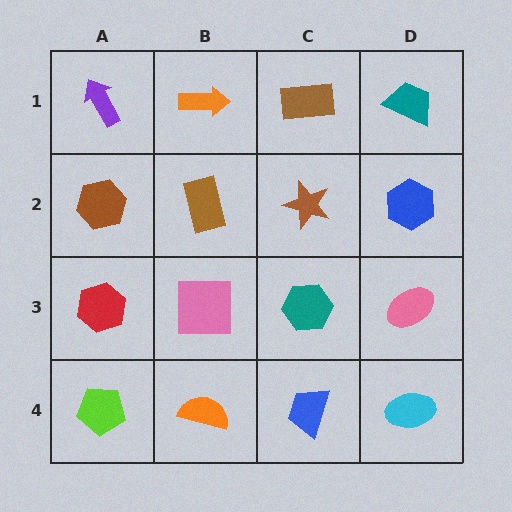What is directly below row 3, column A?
A lime pentagon.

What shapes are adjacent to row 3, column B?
A brown rectangle (row 2, column B), an orange semicircle (row 4, column B), a red hexagon (row 3, column A), a teal hexagon (row 3, column C).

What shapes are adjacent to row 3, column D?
A blue hexagon (row 2, column D), a cyan ellipse (row 4, column D), a teal hexagon (row 3, column C).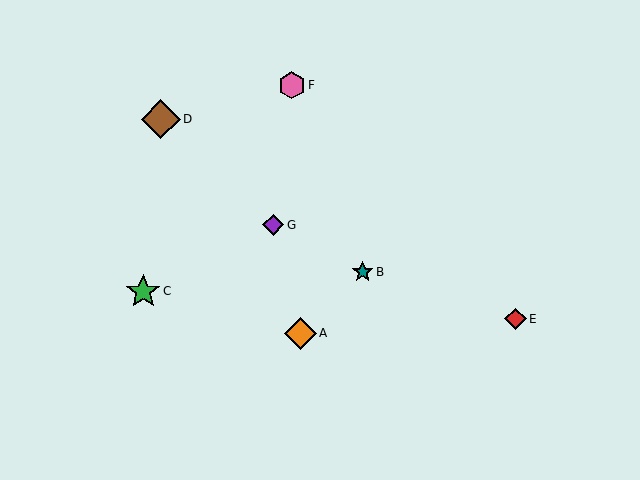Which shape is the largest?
The brown diamond (labeled D) is the largest.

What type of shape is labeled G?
Shape G is a purple diamond.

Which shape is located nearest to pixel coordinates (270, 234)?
The purple diamond (labeled G) at (273, 225) is nearest to that location.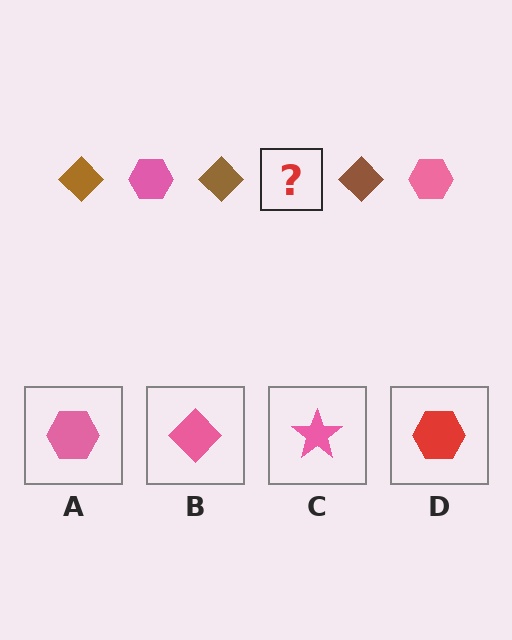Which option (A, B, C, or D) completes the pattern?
A.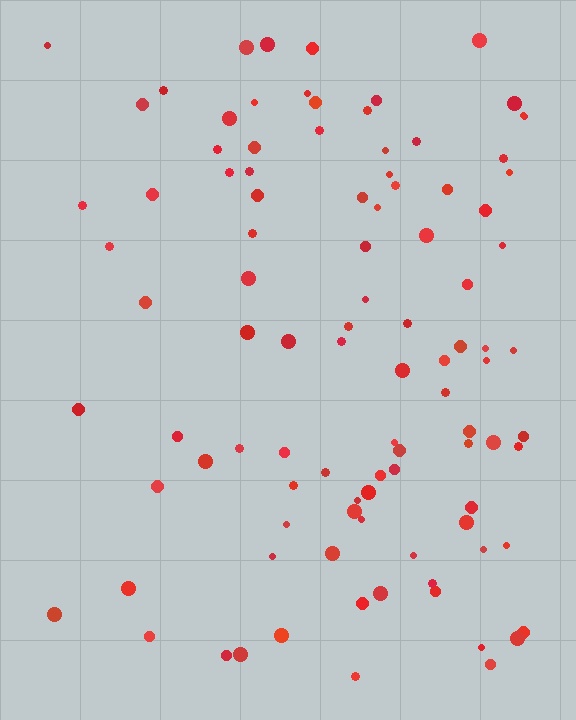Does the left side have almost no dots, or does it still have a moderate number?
Still a moderate number, just noticeably fewer than the right.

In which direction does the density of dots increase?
From left to right, with the right side densest.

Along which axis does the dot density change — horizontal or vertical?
Horizontal.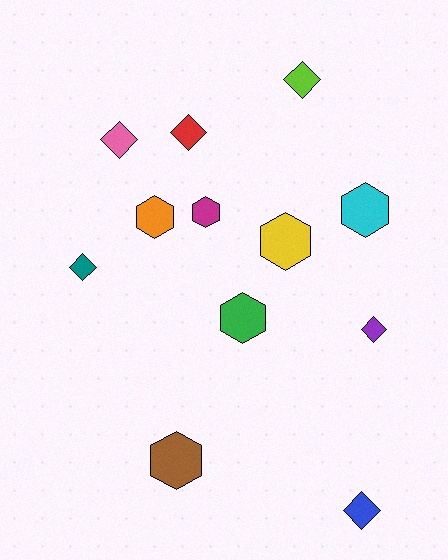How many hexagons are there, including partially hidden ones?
There are 6 hexagons.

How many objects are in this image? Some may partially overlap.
There are 12 objects.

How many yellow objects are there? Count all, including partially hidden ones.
There is 1 yellow object.